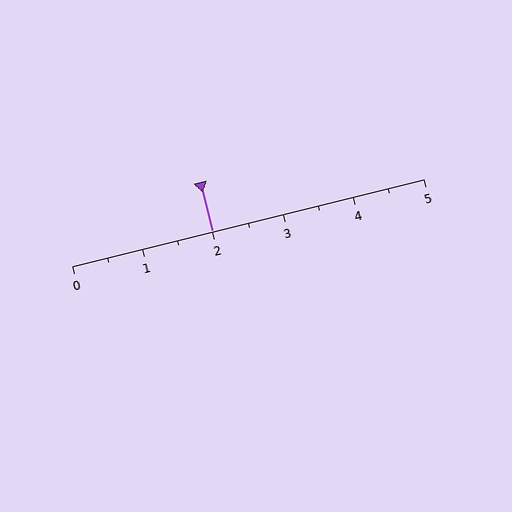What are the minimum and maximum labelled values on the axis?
The axis runs from 0 to 5.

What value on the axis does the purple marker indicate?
The marker indicates approximately 2.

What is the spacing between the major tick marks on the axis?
The major ticks are spaced 1 apart.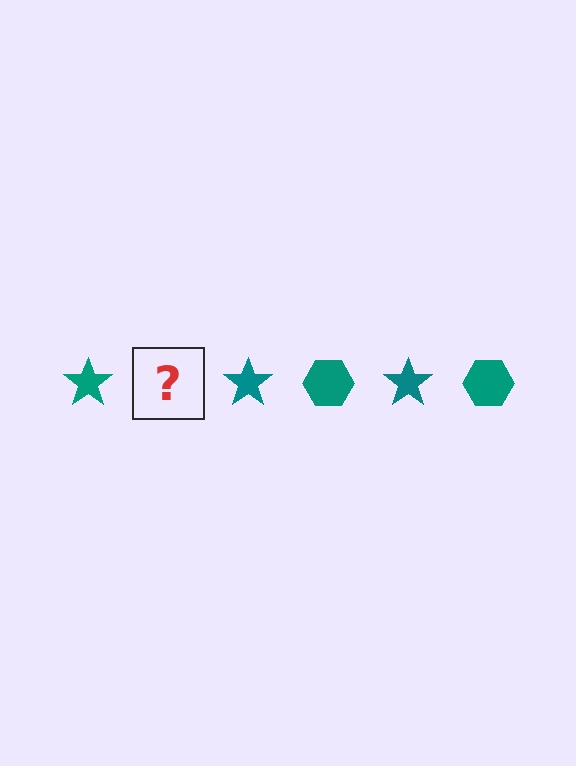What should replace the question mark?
The question mark should be replaced with a teal hexagon.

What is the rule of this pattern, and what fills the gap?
The rule is that the pattern cycles through star, hexagon shapes in teal. The gap should be filled with a teal hexagon.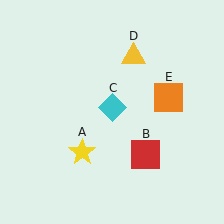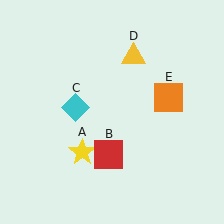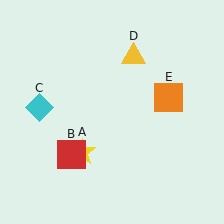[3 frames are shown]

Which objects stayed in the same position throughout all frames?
Yellow star (object A) and yellow triangle (object D) and orange square (object E) remained stationary.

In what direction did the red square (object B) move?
The red square (object B) moved left.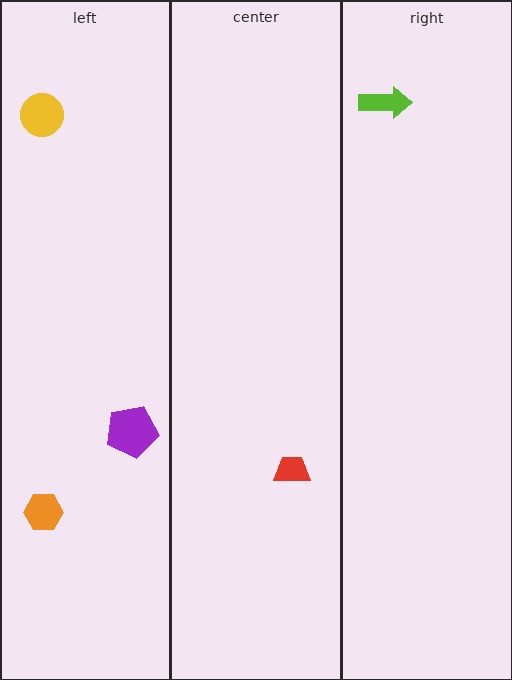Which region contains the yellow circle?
The left region.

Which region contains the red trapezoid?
The center region.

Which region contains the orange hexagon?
The left region.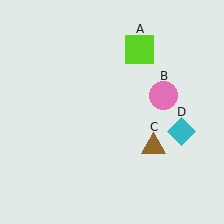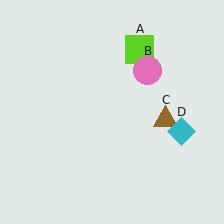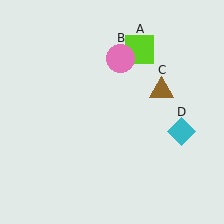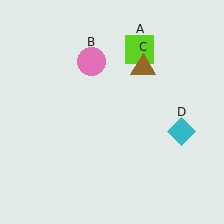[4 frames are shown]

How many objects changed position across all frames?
2 objects changed position: pink circle (object B), brown triangle (object C).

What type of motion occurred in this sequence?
The pink circle (object B), brown triangle (object C) rotated counterclockwise around the center of the scene.